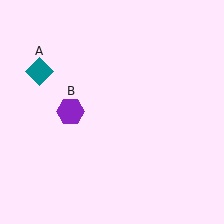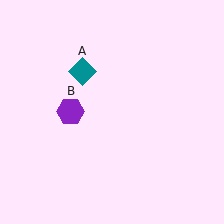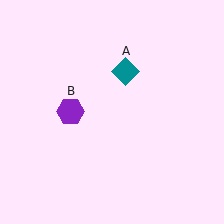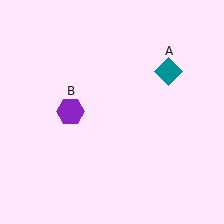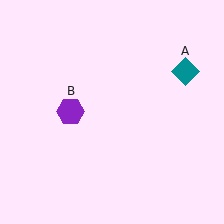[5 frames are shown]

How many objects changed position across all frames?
1 object changed position: teal diamond (object A).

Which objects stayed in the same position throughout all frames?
Purple hexagon (object B) remained stationary.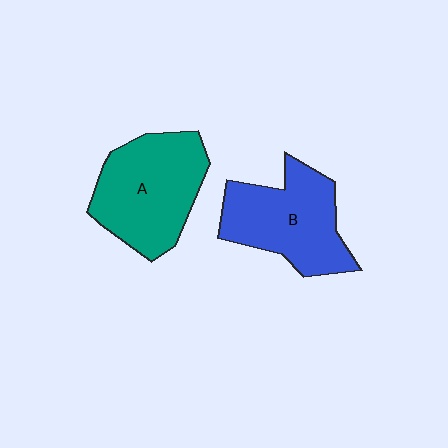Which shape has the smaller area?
Shape B (blue).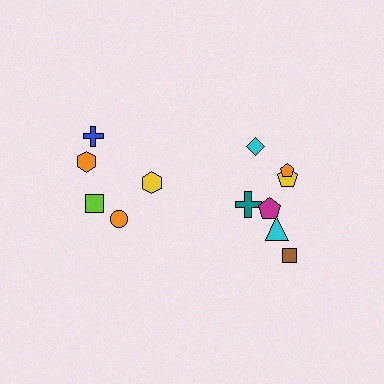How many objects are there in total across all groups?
There are 12 objects.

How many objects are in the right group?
There are 7 objects.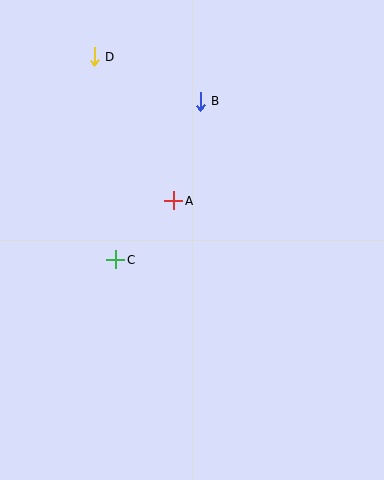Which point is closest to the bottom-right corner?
Point C is closest to the bottom-right corner.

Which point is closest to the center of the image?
Point A at (174, 201) is closest to the center.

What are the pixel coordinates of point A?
Point A is at (174, 201).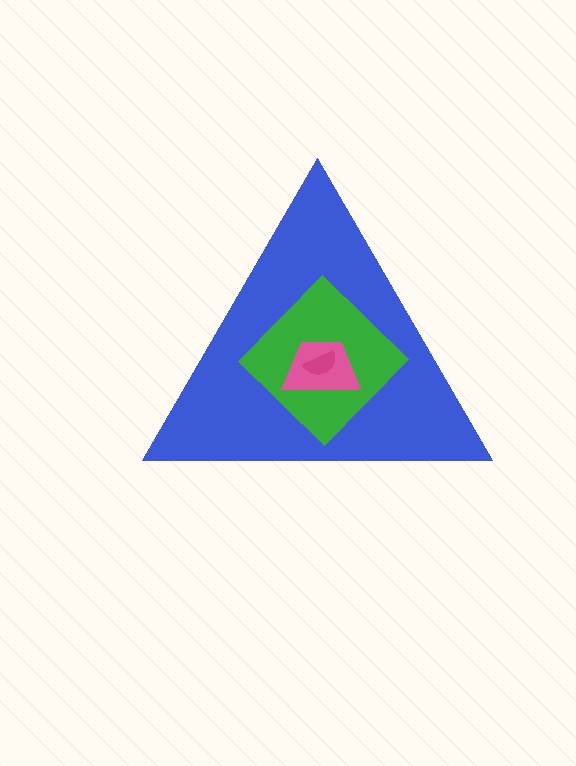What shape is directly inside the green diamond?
The pink trapezoid.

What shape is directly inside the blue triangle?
The green diamond.